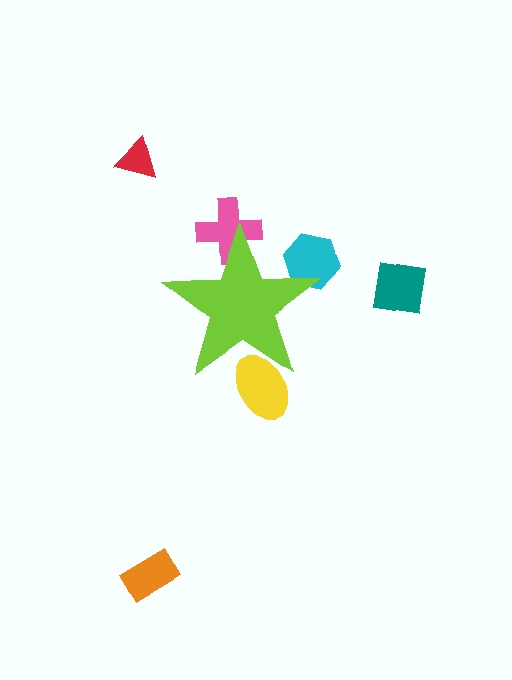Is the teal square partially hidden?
No, the teal square is fully visible.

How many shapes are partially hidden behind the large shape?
3 shapes are partially hidden.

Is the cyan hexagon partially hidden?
Yes, the cyan hexagon is partially hidden behind the lime star.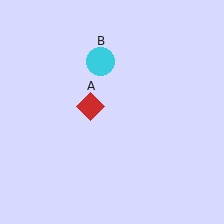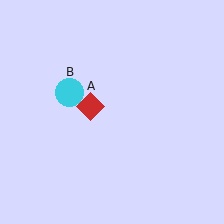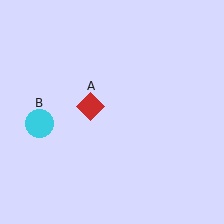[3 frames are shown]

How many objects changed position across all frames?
1 object changed position: cyan circle (object B).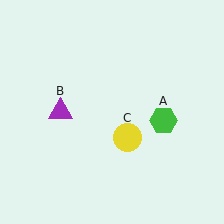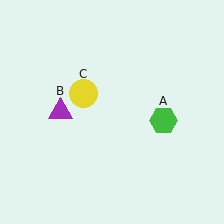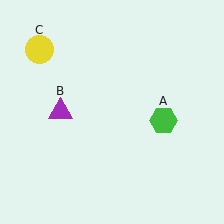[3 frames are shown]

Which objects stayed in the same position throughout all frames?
Green hexagon (object A) and purple triangle (object B) remained stationary.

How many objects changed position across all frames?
1 object changed position: yellow circle (object C).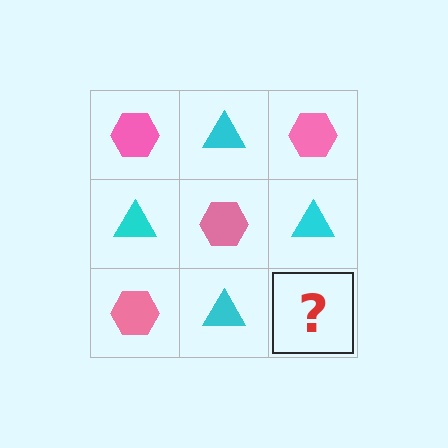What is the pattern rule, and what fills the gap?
The rule is that it alternates pink hexagon and cyan triangle in a checkerboard pattern. The gap should be filled with a pink hexagon.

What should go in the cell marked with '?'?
The missing cell should contain a pink hexagon.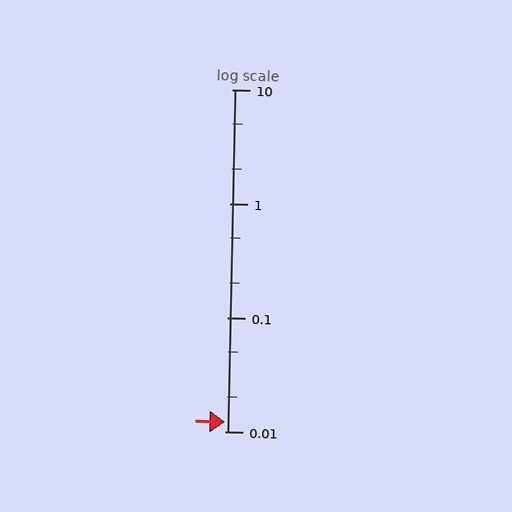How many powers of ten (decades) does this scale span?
The scale spans 3 decades, from 0.01 to 10.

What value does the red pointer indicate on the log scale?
The pointer indicates approximately 0.012.